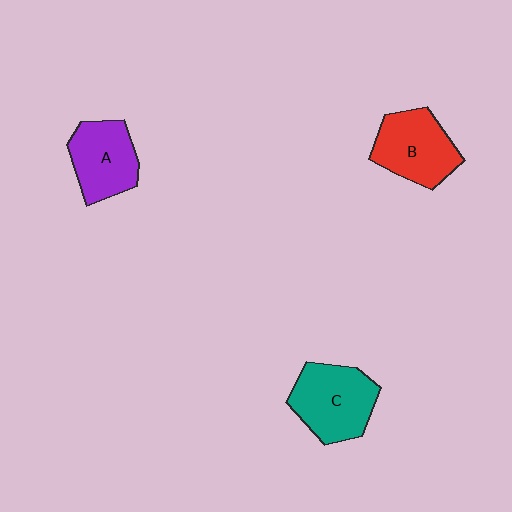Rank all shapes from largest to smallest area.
From largest to smallest: C (teal), B (red), A (purple).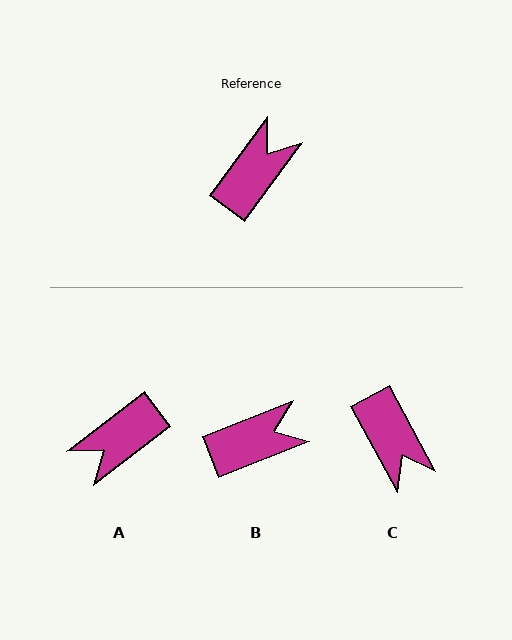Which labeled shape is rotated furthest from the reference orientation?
A, about 164 degrees away.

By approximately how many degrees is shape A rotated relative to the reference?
Approximately 164 degrees counter-clockwise.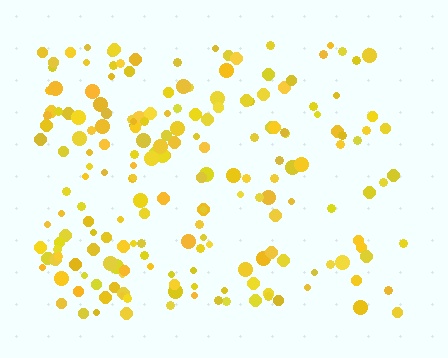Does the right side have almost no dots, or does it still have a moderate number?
Still a moderate number, just noticeably fewer than the left.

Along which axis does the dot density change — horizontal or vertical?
Horizontal.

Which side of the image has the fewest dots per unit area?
The right.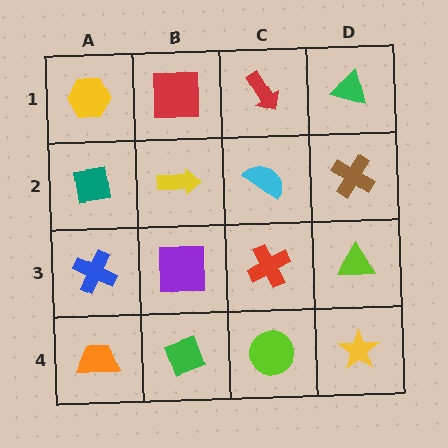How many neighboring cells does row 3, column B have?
4.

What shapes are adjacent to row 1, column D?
A brown cross (row 2, column D), a red arrow (row 1, column C).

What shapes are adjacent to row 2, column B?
A red square (row 1, column B), a purple square (row 3, column B), a teal square (row 2, column A), a cyan semicircle (row 2, column C).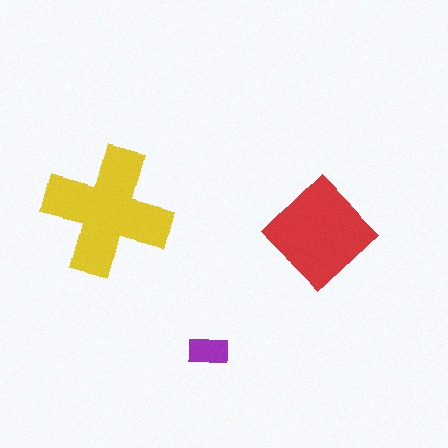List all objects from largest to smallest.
The yellow cross, the red diamond, the purple rectangle.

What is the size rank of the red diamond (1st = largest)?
2nd.